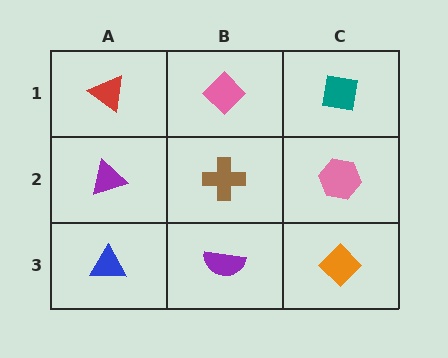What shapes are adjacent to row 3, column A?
A purple triangle (row 2, column A), a purple semicircle (row 3, column B).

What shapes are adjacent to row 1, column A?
A purple triangle (row 2, column A), a pink diamond (row 1, column B).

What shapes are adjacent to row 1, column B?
A brown cross (row 2, column B), a red triangle (row 1, column A), a teal square (row 1, column C).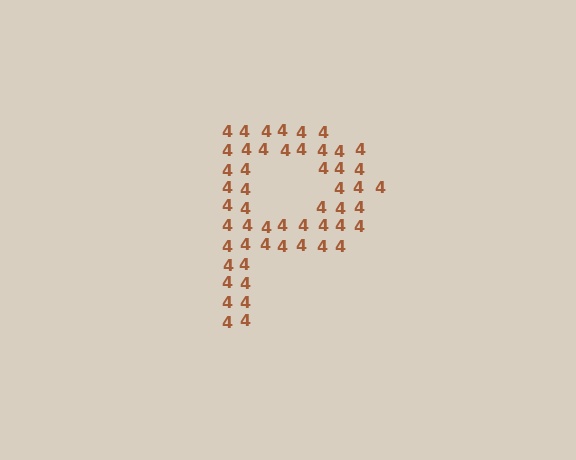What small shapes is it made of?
It is made of small digit 4's.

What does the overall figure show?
The overall figure shows the letter P.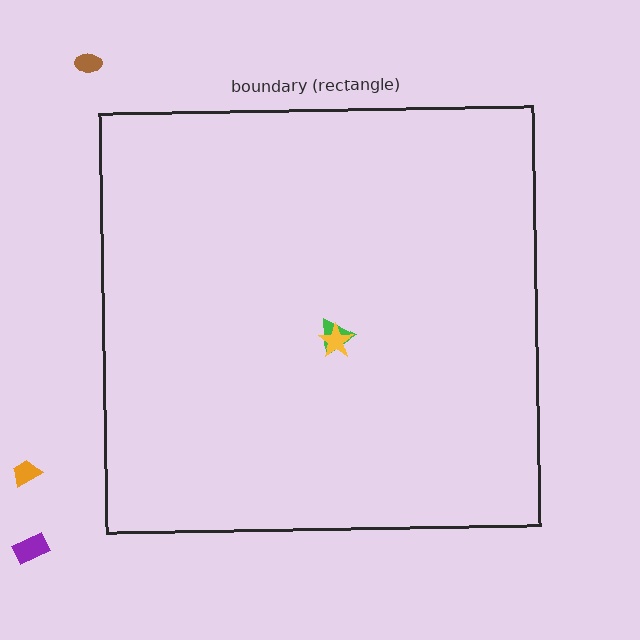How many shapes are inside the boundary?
2 inside, 3 outside.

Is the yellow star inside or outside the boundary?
Inside.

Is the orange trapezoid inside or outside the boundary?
Outside.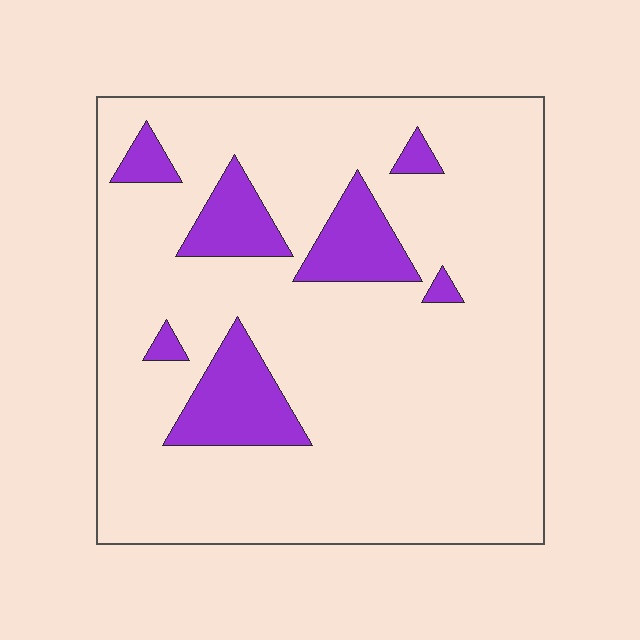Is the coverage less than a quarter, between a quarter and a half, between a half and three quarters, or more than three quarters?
Less than a quarter.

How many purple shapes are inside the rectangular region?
7.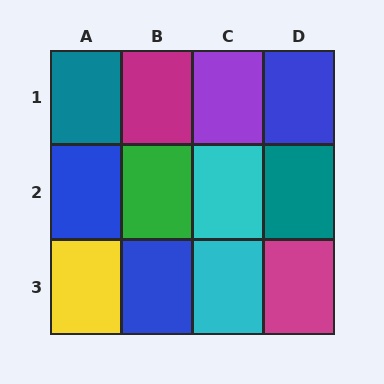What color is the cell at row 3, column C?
Cyan.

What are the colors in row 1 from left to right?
Teal, magenta, purple, blue.